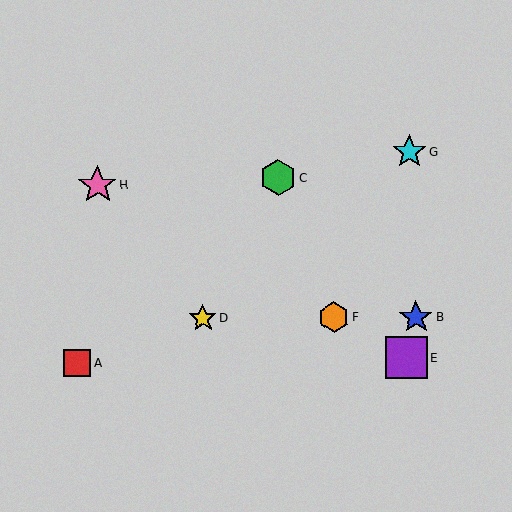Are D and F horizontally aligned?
Yes, both are at y≈319.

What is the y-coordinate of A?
Object A is at y≈363.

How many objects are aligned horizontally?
3 objects (B, D, F) are aligned horizontally.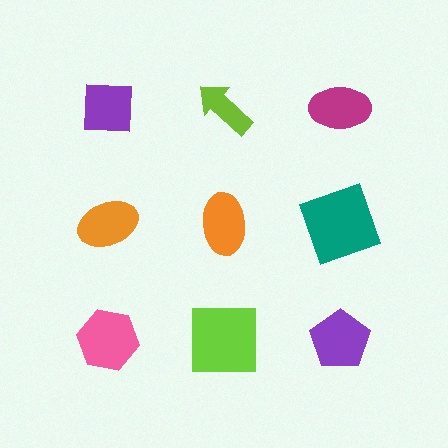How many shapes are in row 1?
3 shapes.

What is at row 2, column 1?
An orange ellipse.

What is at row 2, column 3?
A teal square.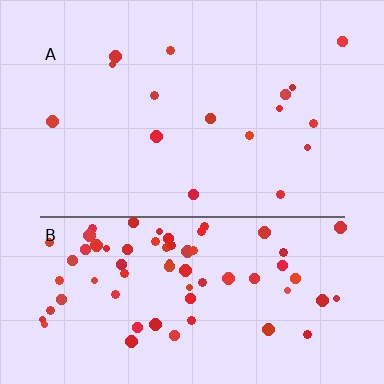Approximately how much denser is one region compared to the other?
Approximately 4.5× — region B over region A.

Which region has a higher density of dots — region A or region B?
B (the bottom).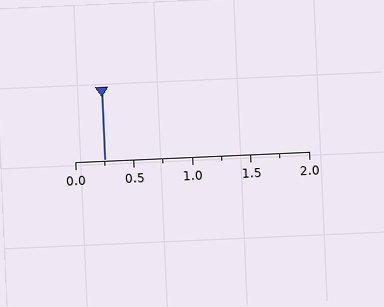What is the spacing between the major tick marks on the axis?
The major ticks are spaced 0.5 apart.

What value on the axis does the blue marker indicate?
The marker indicates approximately 0.25.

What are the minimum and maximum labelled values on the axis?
The axis runs from 0.0 to 2.0.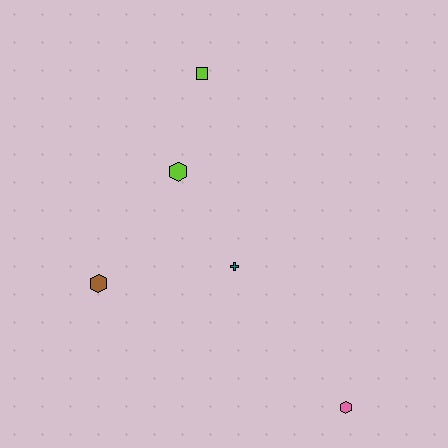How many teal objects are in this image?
There is 1 teal object.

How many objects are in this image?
There are 5 objects.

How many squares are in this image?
There is 1 square.